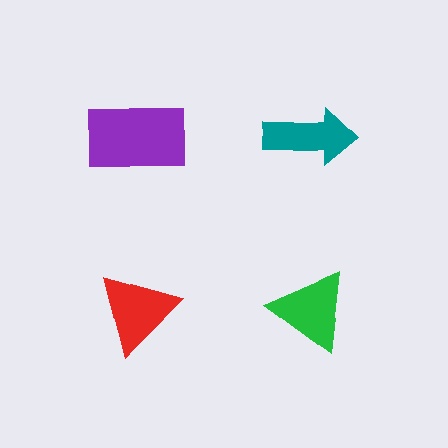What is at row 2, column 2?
A green triangle.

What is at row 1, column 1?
A purple rectangle.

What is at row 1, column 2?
A teal arrow.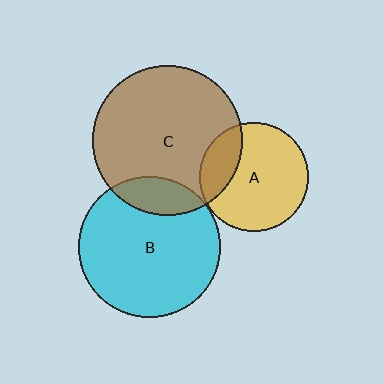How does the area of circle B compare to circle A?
Approximately 1.7 times.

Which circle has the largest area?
Circle C (brown).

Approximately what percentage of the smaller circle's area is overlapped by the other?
Approximately 5%.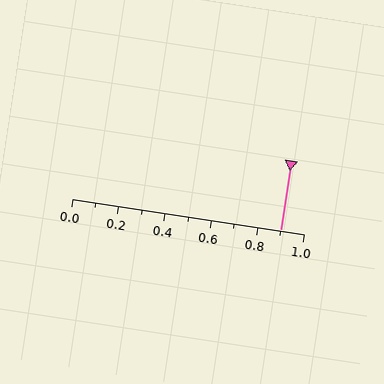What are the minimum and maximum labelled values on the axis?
The axis runs from 0.0 to 1.0.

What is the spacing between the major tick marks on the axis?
The major ticks are spaced 0.2 apart.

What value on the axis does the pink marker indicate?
The marker indicates approximately 0.9.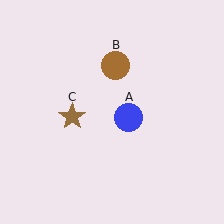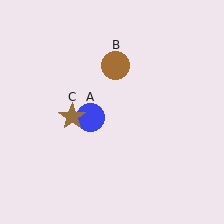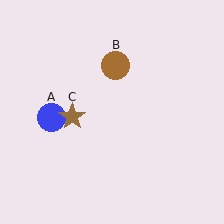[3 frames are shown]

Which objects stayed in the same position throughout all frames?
Brown circle (object B) and brown star (object C) remained stationary.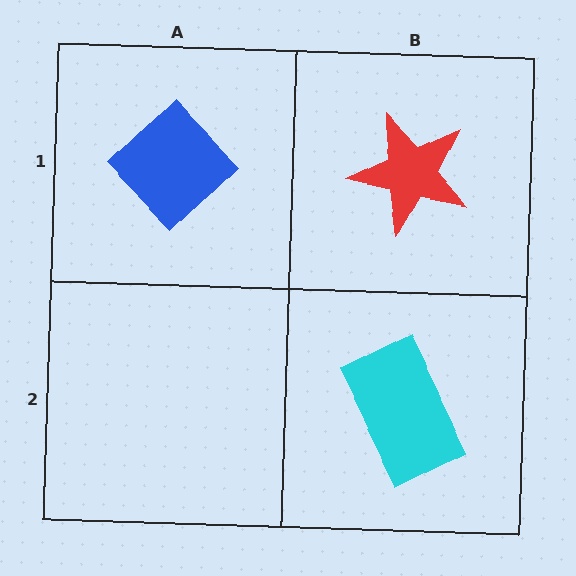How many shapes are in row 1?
2 shapes.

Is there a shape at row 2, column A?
No, that cell is empty.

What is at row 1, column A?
A blue diamond.